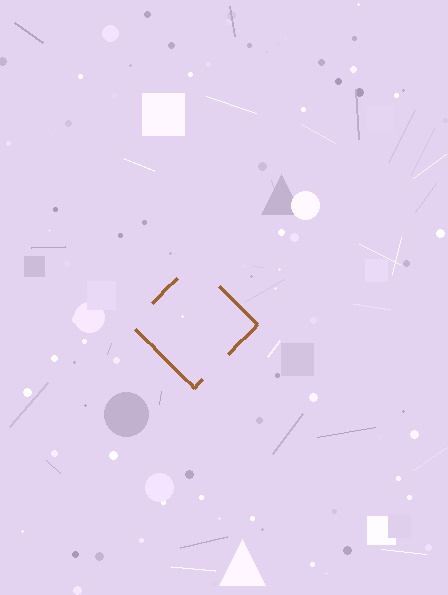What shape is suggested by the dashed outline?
The dashed outline suggests a diamond.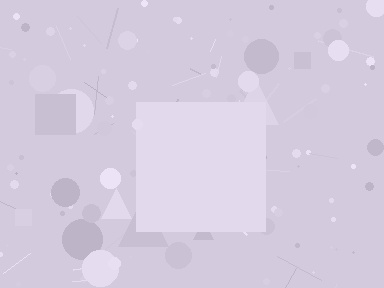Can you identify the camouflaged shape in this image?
The camouflaged shape is a square.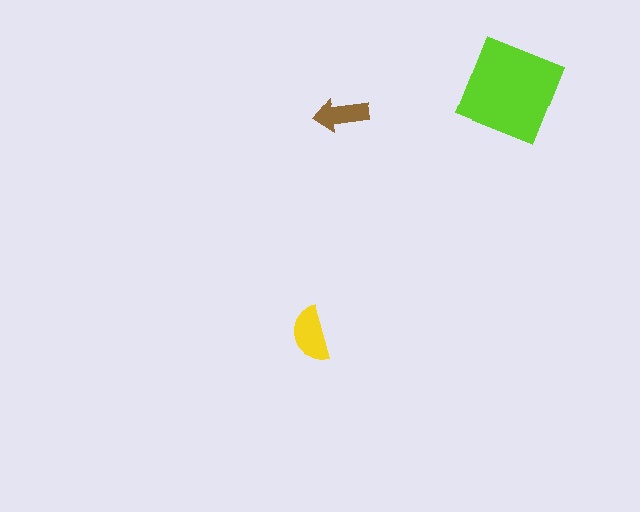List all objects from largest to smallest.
The lime diamond, the yellow semicircle, the brown arrow.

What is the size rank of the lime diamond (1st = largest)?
1st.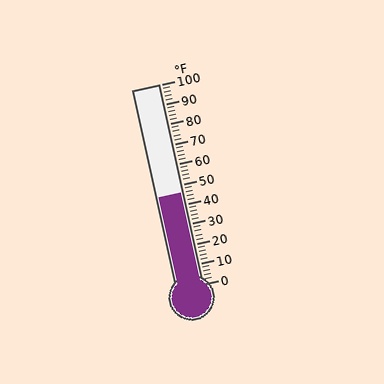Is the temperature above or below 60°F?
The temperature is below 60°F.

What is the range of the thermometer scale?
The thermometer scale ranges from 0°F to 100°F.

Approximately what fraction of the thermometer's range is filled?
The thermometer is filled to approximately 45% of its range.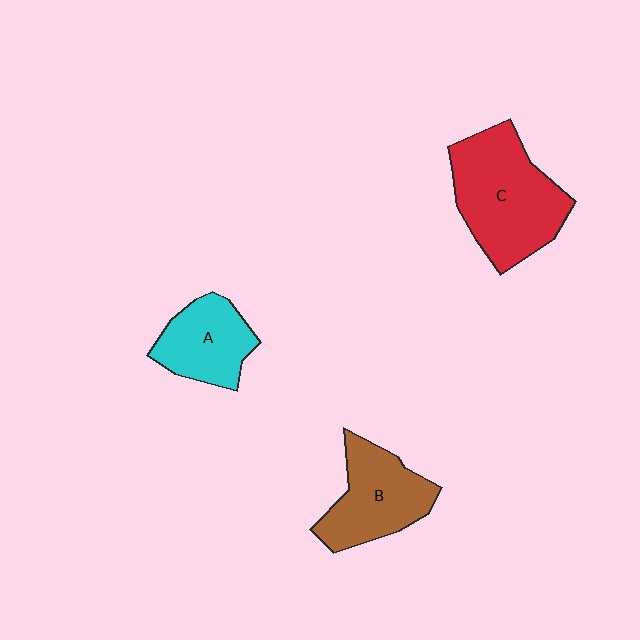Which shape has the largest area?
Shape C (red).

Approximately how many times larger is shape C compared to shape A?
Approximately 1.7 times.